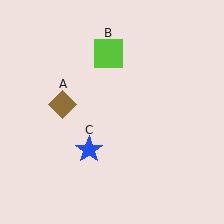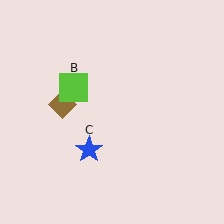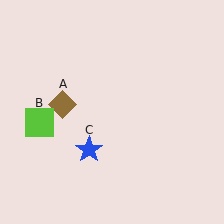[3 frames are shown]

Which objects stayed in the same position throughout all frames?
Brown diamond (object A) and blue star (object C) remained stationary.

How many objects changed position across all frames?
1 object changed position: lime square (object B).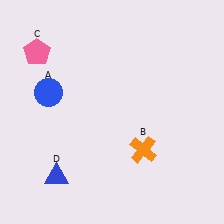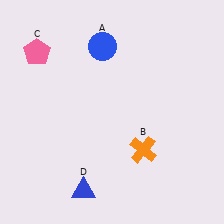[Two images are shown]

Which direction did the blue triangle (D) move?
The blue triangle (D) moved right.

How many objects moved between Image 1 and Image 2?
2 objects moved between the two images.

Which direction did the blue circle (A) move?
The blue circle (A) moved right.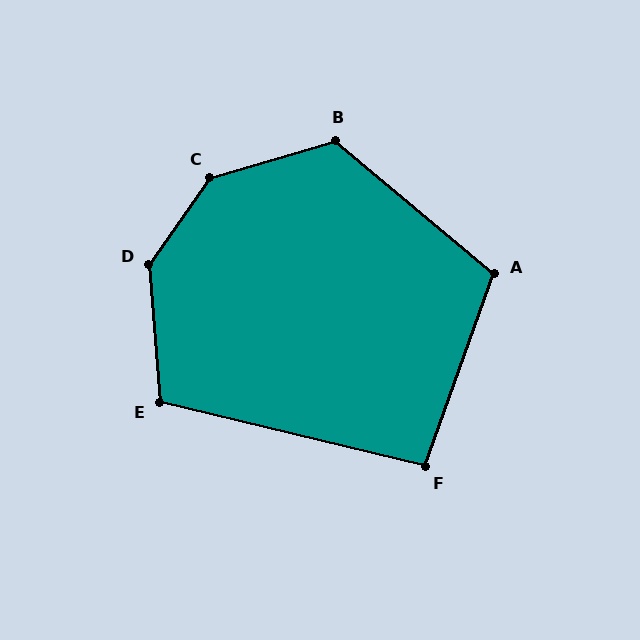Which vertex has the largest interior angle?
C, at approximately 141 degrees.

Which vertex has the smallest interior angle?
F, at approximately 96 degrees.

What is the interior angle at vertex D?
Approximately 140 degrees (obtuse).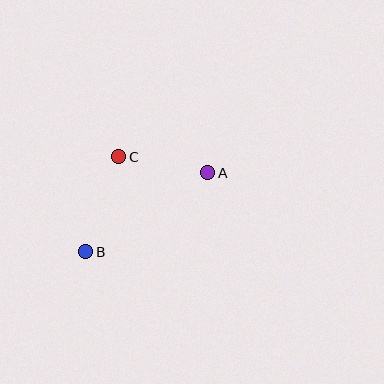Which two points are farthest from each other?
Points A and B are farthest from each other.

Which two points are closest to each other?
Points A and C are closest to each other.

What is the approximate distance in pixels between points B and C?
The distance between B and C is approximately 101 pixels.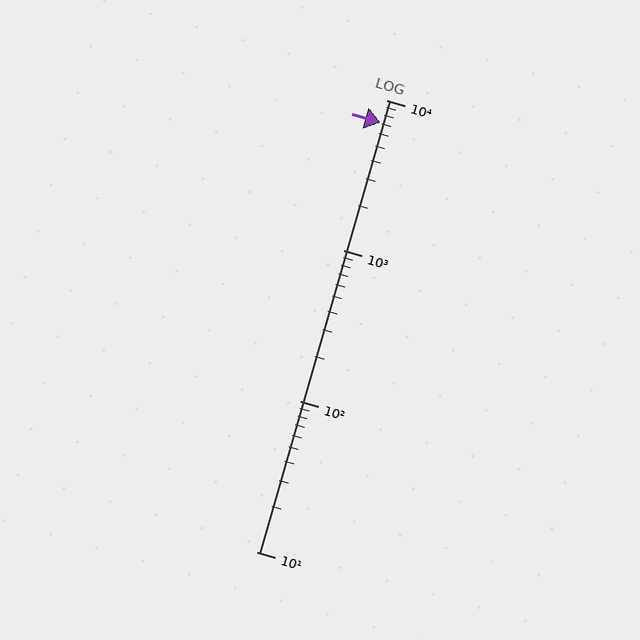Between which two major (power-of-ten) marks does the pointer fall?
The pointer is between 1000 and 10000.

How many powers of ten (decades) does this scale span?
The scale spans 3 decades, from 10 to 10000.